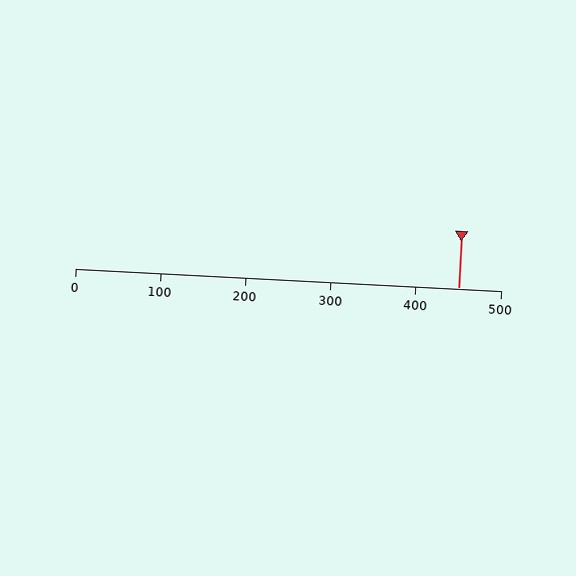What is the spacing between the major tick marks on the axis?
The major ticks are spaced 100 apart.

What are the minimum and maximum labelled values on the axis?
The axis runs from 0 to 500.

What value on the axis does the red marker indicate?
The marker indicates approximately 450.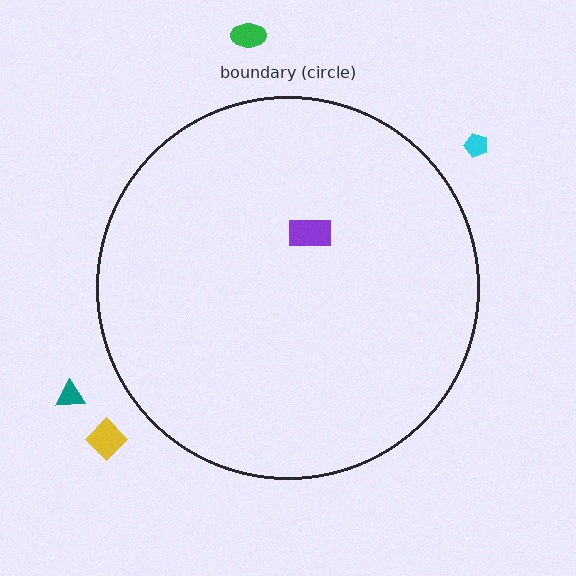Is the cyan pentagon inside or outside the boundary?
Outside.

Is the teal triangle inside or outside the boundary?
Outside.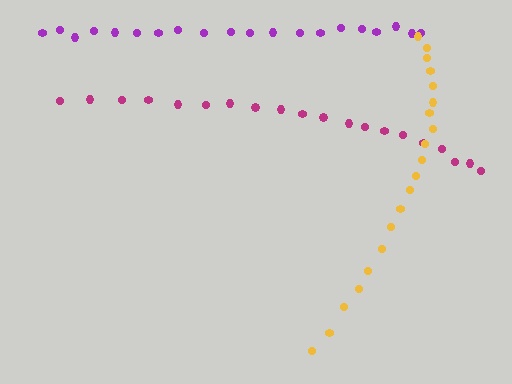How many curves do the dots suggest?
There are 3 distinct paths.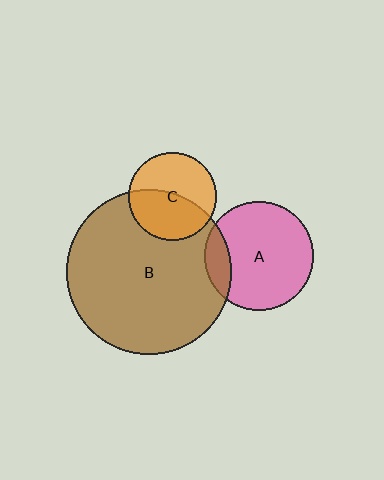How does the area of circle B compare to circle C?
Approximately 3.6 times.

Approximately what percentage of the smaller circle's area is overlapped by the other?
Approximately 50%.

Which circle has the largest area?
Circle B (brown).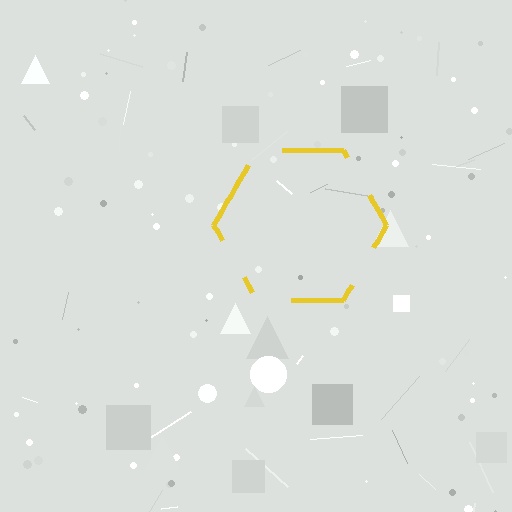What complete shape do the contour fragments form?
The contour fragments form a hexagon.